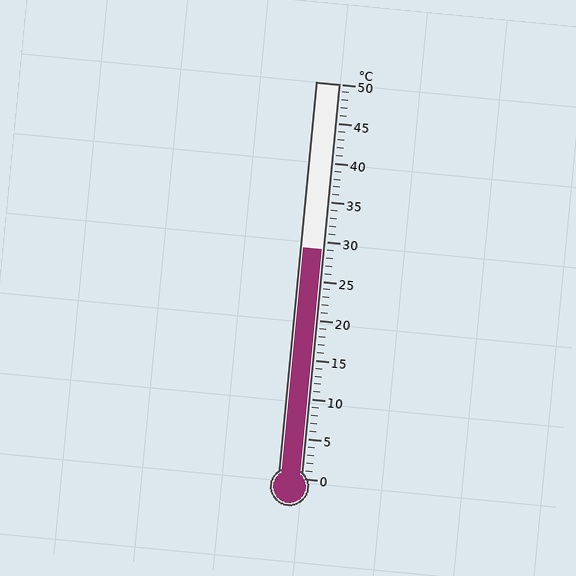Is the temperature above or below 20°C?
The temperature is above 20°C.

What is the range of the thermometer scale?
The thermometer scale ranges from 0°C to 50°C.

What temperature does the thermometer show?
The thermometer shows approximately 29°C.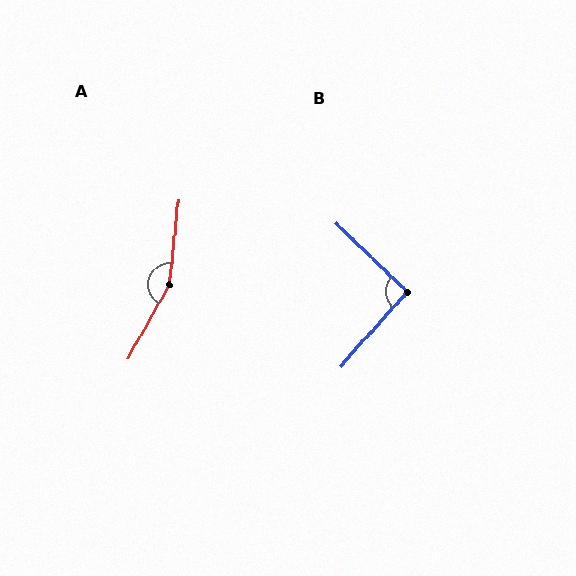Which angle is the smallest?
B, at approximately 92 degrees.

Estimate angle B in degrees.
Approximately 92 degrees.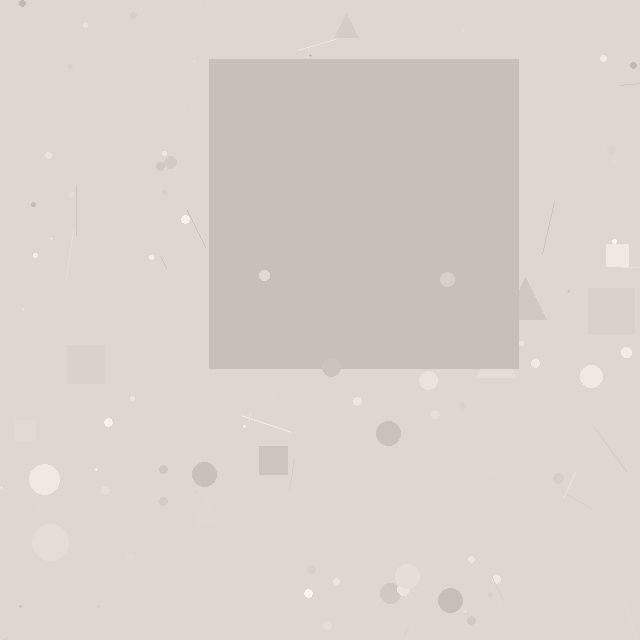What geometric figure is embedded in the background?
A square is embedded in the background.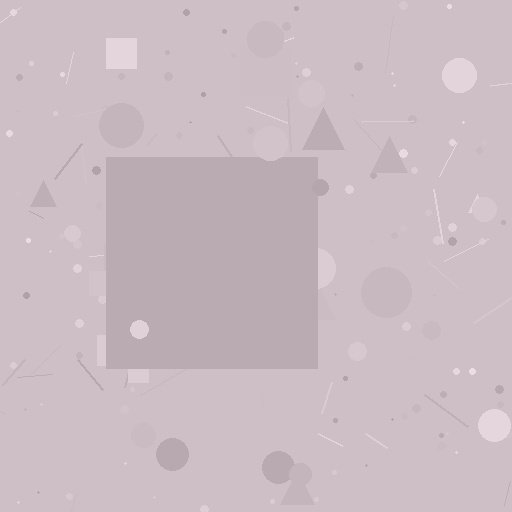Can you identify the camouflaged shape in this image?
The camouflaged shape is a square.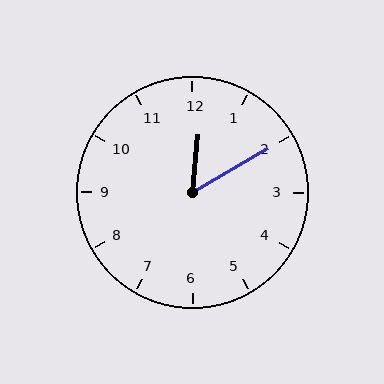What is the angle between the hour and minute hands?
Approximately 55 degrees.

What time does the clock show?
12:10.